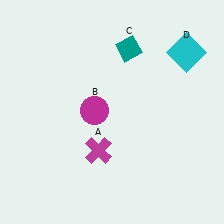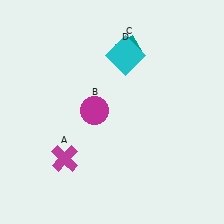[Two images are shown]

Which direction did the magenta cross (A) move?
The magenta cross (A) moved left.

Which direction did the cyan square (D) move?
The cyan square (D) moved left.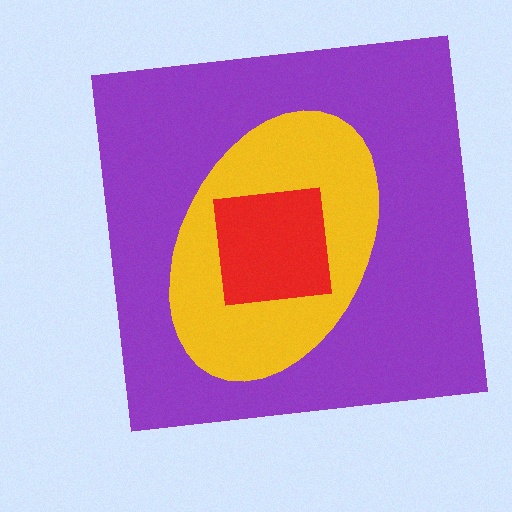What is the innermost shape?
The red square.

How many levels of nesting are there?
3.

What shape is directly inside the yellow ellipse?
The red square.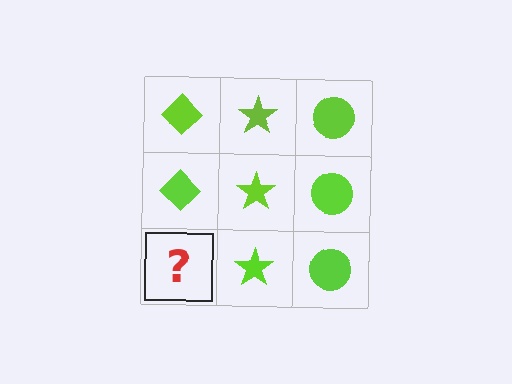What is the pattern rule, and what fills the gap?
The rule is that each column has a consistent shape. The gap should be filled with a lime diamond.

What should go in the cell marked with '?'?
The missing cell should contain a lime diamond.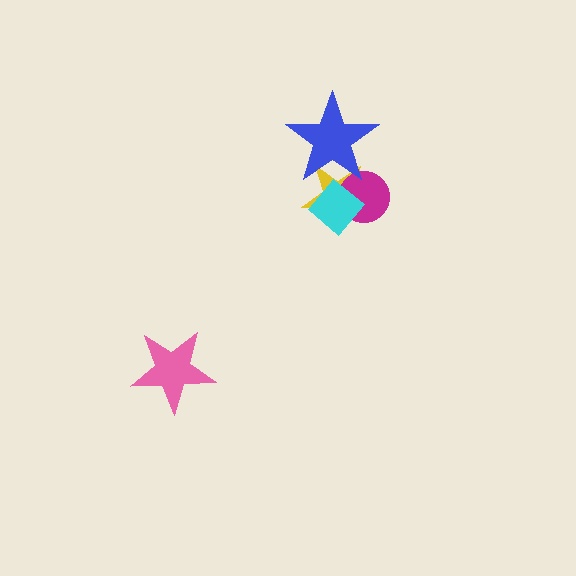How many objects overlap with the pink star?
0 objects overlap with the pink star.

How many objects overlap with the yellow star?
3 objects overlap with the yellow star.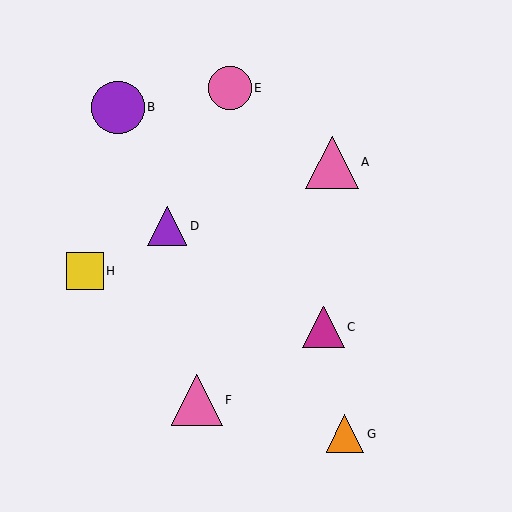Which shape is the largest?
The purple circle (labeled B) is the largest.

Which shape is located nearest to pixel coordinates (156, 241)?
The purple triangle (labeled D) at (167, 226) is nearest to that location.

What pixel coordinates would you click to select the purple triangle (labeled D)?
Click at (167, 226) to select the purple triangle D.